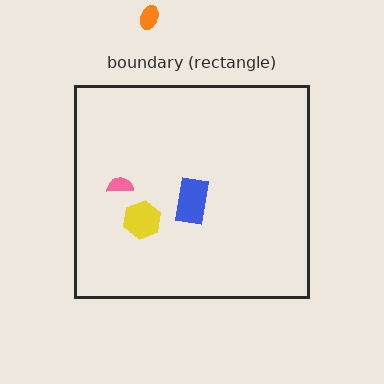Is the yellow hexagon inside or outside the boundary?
Inside.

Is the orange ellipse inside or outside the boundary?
Outside.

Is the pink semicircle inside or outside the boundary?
Inside.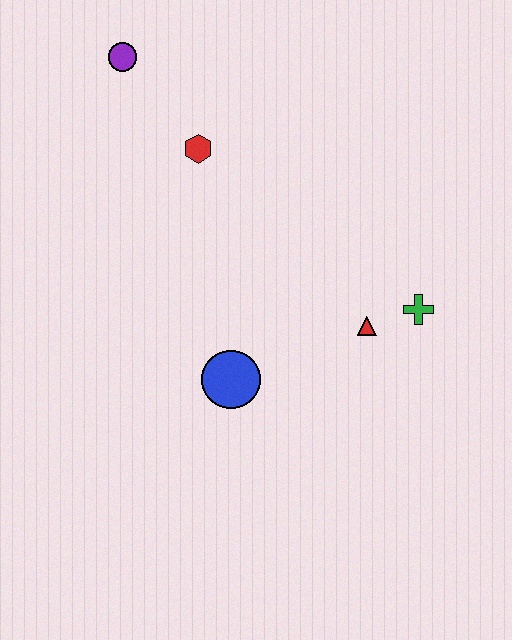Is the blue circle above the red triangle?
No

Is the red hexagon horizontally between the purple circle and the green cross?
Yes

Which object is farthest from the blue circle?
The purple circle is farthest from the blue circle.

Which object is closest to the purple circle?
The red hexagon is closest to the purple circle.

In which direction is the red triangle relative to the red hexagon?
The red triangle is below the red hexagon.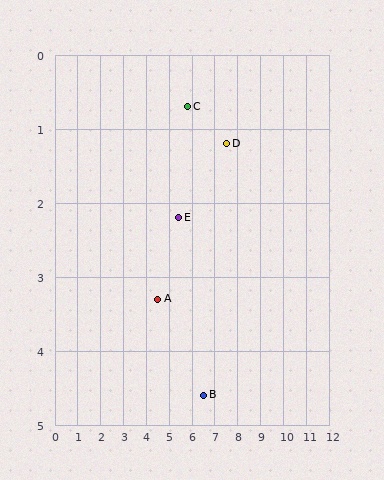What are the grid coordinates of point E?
Point E is at approximately (5.4, 2.2).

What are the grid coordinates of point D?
Point D is at approximately (7.5, 1.2).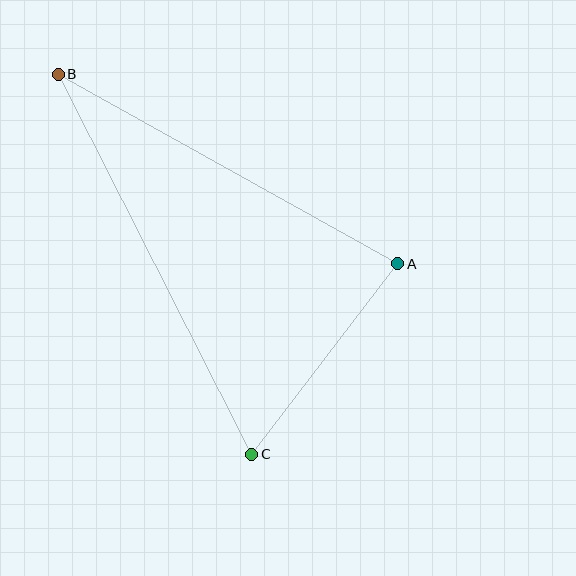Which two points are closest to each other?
Points A and C are closest to each other.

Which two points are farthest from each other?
Points B and C are farthest from each other.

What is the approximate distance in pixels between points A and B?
The distance between A and B is approximately 389 pixels.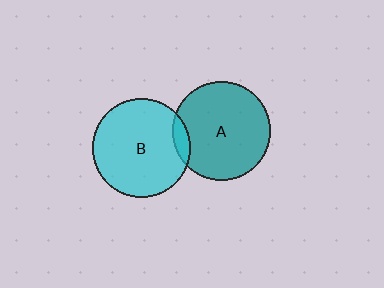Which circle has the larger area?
Circle A (teal).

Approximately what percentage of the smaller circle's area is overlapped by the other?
Approximately 10%.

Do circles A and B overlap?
Yes.